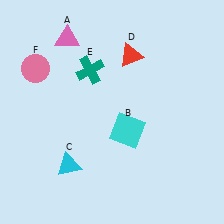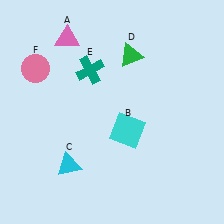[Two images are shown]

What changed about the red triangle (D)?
In Image 1, D is red. In Image 2, it changed to green.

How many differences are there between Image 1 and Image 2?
There is 1 difference between the two images.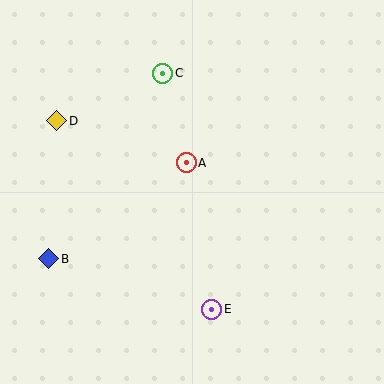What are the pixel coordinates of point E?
Point E is at (212, 309).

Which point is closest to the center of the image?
Point A at (186, 163) is closest to the center.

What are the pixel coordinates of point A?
Point A is at (186, 163).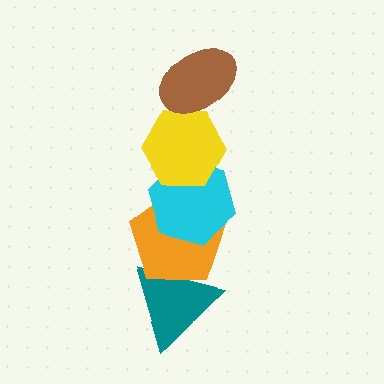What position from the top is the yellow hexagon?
The yellow hexagon is 2nd from the top.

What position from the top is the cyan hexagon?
The cyan hexagon is 3rd from the top.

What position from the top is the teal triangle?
The teal triangle is 5th from the top.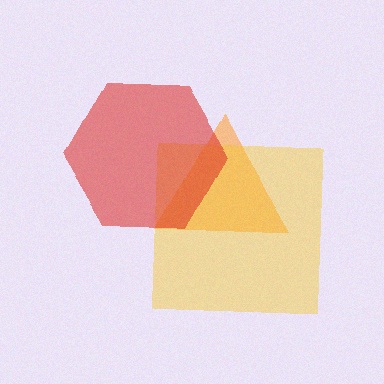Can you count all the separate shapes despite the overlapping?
Yes, there are 3 separate shapes.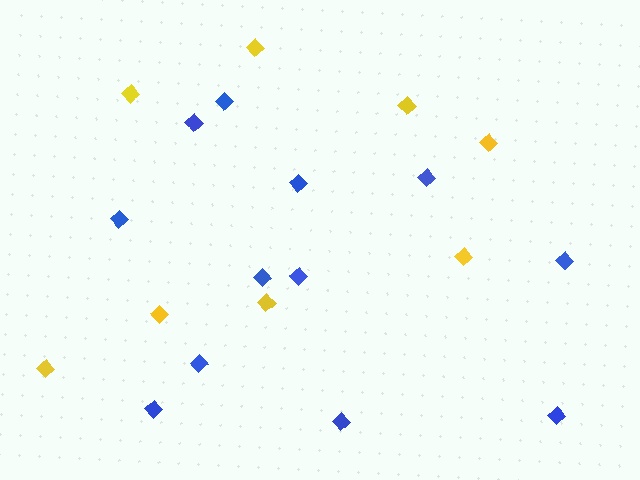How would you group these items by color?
There are 2 groups: one group of blue diamonds (12) and one group of yellow diamonds (8).